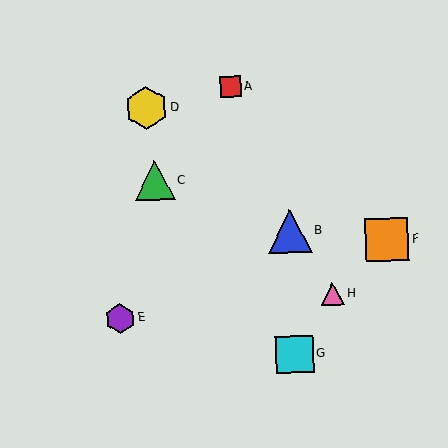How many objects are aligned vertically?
2 objects (B, G) are aligned vertically.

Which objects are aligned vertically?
Objects B, G are aligned vertically.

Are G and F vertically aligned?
No, G is at x≈295 and F is at x≈387.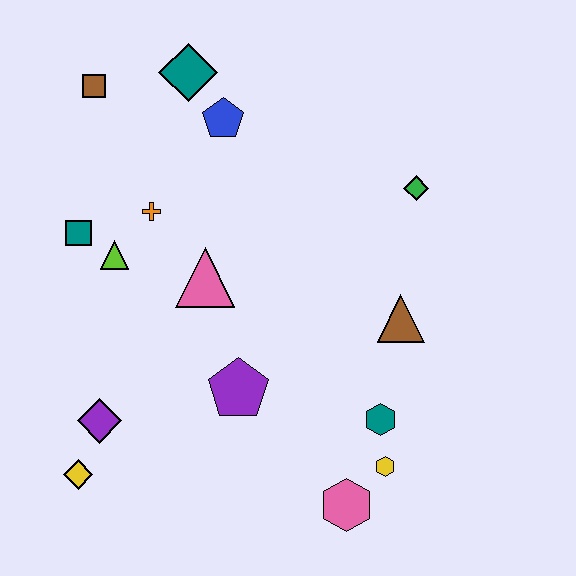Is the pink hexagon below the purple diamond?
Yes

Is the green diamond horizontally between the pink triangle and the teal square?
No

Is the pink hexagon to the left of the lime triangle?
No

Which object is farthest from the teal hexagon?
The brown square is farthest from the teal hexagon.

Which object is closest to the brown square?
The teal diamond is closest to the brown square.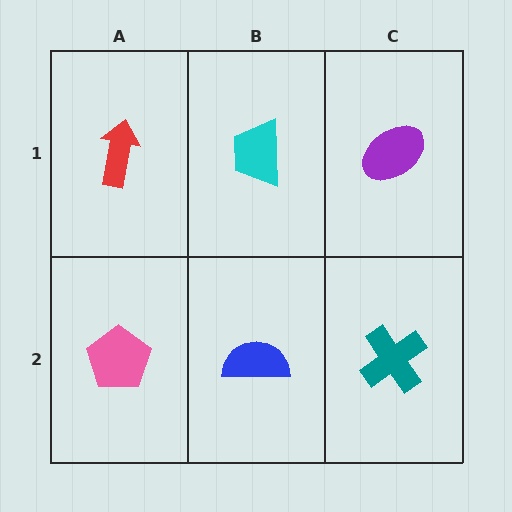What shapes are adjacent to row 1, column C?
A teal cross (row 2, column C), a cyan trapezoid (row 1, column B).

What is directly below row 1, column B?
A blue semicircle.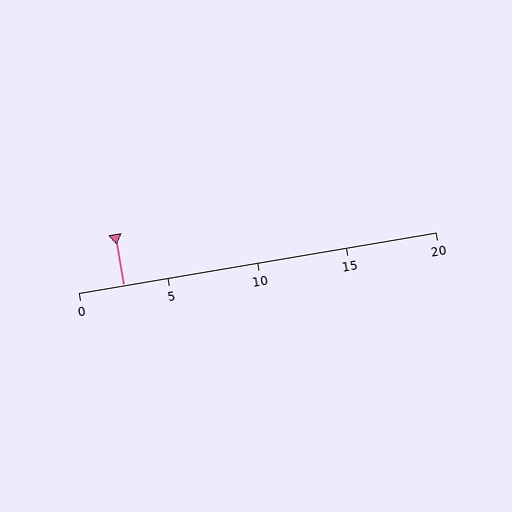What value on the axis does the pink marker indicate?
The marker indicates approximately 2.5.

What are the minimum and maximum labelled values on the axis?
The axis runs from 0 to 20.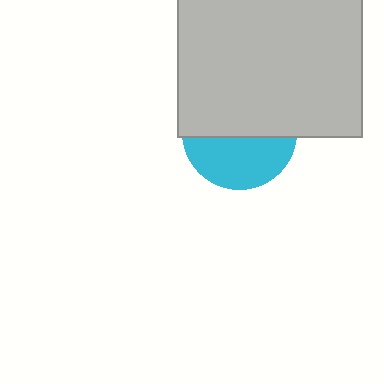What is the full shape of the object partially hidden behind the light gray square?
The partially hidden object is a cyan circle.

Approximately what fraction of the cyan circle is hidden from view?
Roughly 56% of the cyan circle is hidden behind the light gray square.